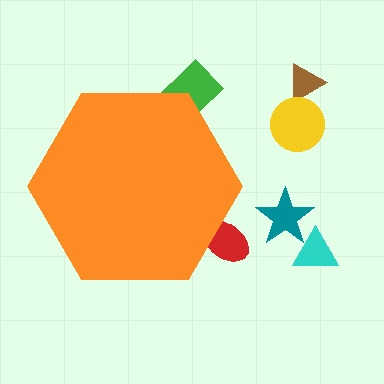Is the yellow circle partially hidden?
No, the yellow circle is fully visible.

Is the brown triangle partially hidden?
No, the brown triangle is fully visible.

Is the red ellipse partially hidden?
Yes, the red ellipse is partially hidden behind the orange hexagon.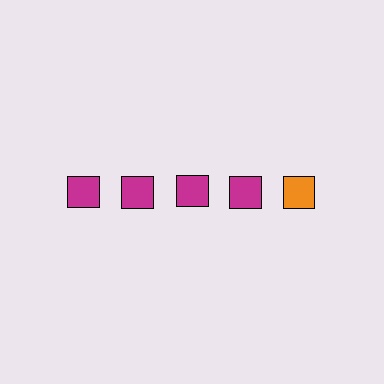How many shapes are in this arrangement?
There are 5 shapes arranged in a grid pattern.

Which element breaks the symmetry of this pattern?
The orange square in the top row, rightmost column breaks the symmetry. All other shapes are magenta squares.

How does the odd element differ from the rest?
It has a different color: orange instead of magenta.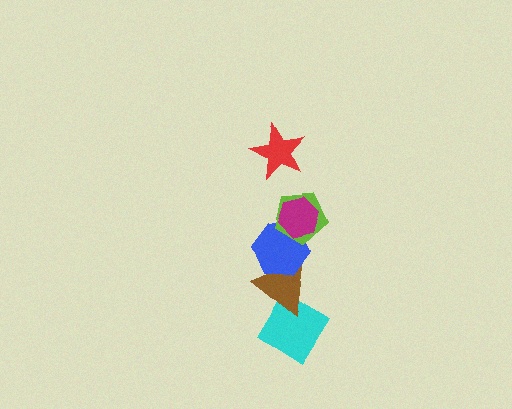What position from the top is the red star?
The red star is 1st from the top.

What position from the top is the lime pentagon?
The lime pentagon is 3rd from the top.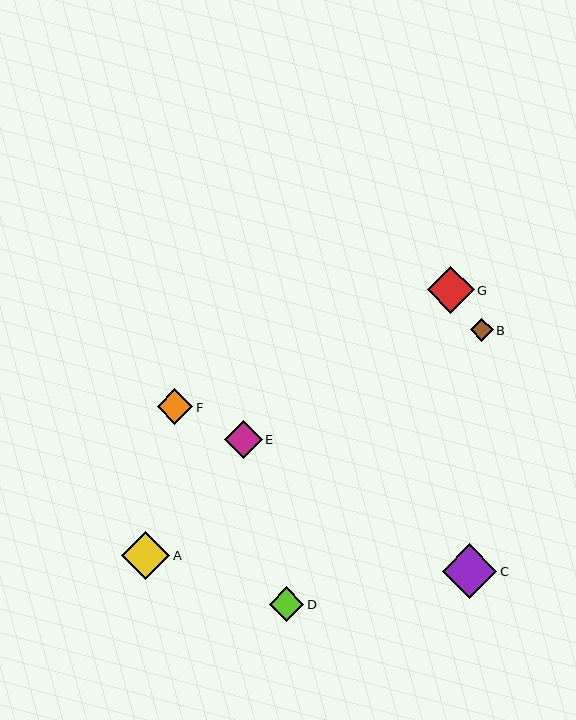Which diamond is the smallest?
Diamond B is the smallest with a size of approximately 23 pixels.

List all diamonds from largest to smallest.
From largest to smallest: C, A, G, E, F, D, B.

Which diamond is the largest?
Diamond C is the largest with a size of approximately 55 pixels.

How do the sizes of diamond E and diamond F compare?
Diamond E and diamond F are approximately the same size.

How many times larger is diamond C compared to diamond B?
Diamond C is approximately 2.4 times the size of diamond B.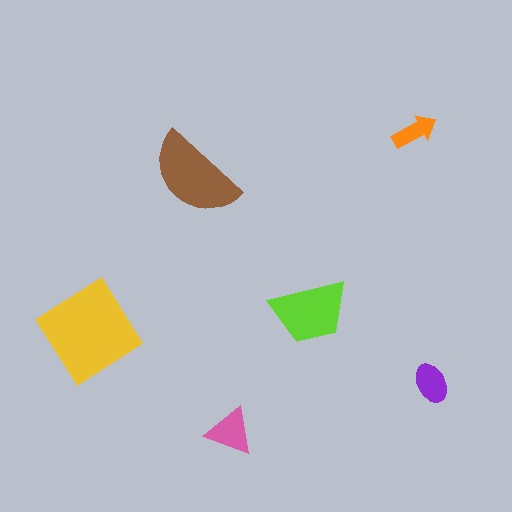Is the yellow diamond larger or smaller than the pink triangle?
Larger.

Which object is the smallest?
The orange arrow.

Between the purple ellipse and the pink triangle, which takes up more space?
The pink triangle.